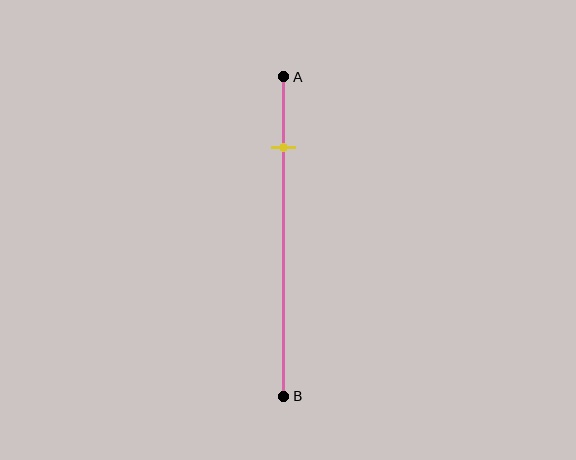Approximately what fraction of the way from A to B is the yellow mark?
The yellow mark is approximately 20% of the way from A to B.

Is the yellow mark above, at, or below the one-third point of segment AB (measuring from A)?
The yellow mark is above the one-third point of segment AB.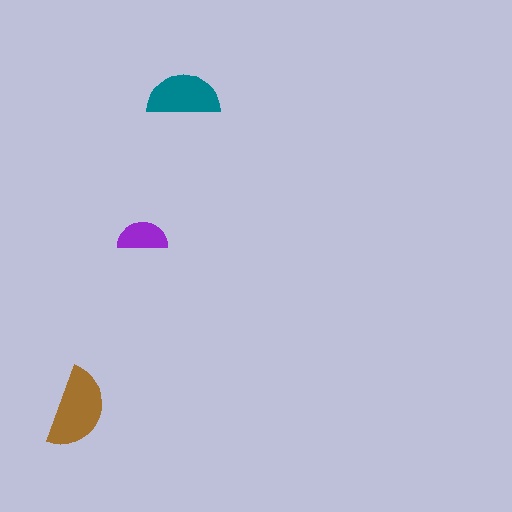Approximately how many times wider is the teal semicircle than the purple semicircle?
About 1.5 times wider.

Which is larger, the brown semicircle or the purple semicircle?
The brown one.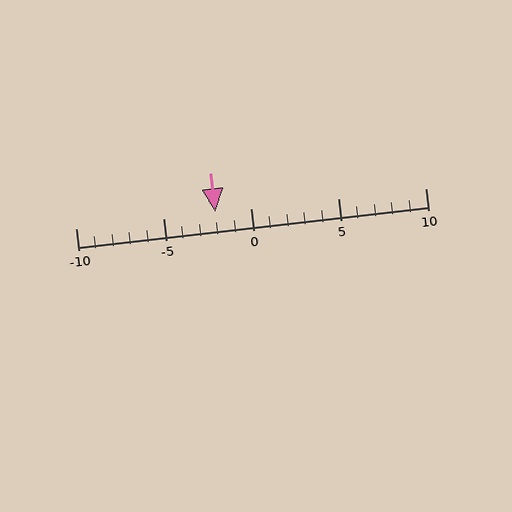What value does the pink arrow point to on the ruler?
The pink arrow points to approximately -2.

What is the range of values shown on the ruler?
The ruler shows values from -10 to 10.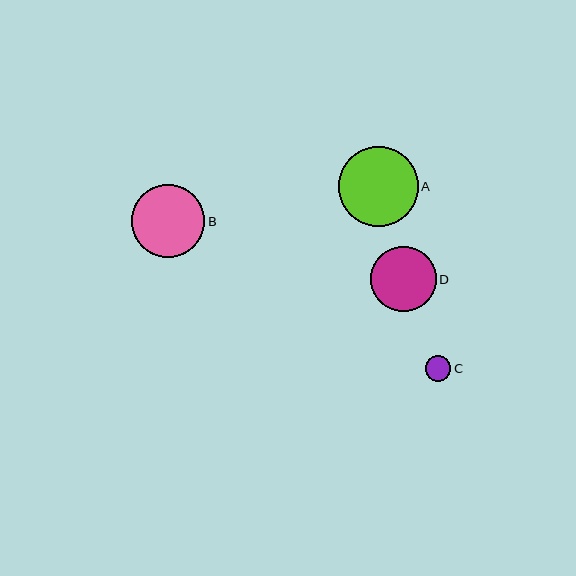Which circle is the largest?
Circle A is the largest with a size of approximately 80 pixels.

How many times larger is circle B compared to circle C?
Circle B is approximately 2.8 times the size of circle C.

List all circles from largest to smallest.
From largest to smallest: A, B, D, C.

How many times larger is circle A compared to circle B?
Circle A is approximately 1.1 times the size of circle B.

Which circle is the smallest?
Circle C is the smallest with a size of approximately 26 pixels.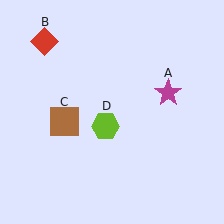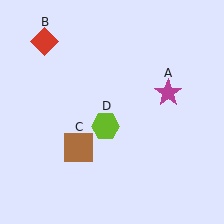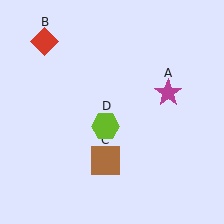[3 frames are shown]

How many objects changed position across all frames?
1 object changed position: brown square (object C).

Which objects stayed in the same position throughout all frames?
Magenta star (object A) and red diamond (object B) and lime hexagon (object D) remained stationary.